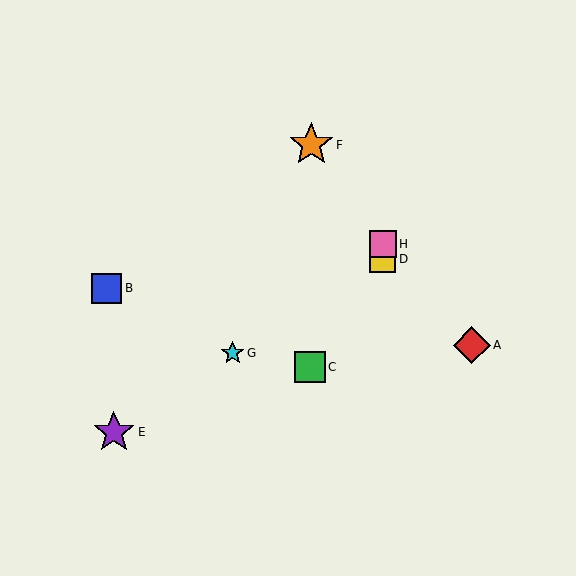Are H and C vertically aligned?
No, H is at x≈383 and C is at x≈310.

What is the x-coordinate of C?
Object C is at x≈310.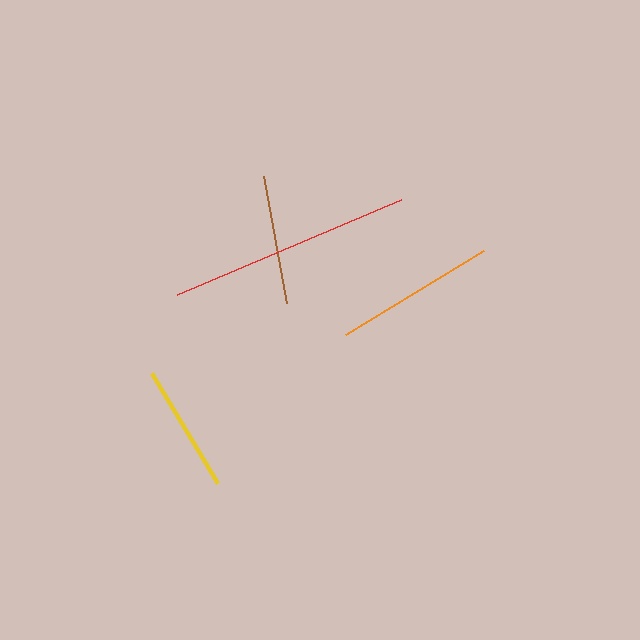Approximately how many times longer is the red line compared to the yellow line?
The red line is approximately 1.9 times the length of the yellow line.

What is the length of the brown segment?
The brown segment is approximately 129 pixels long.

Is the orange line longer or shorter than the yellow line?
The orange line is longer than the yellow line.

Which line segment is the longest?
The red line is the longest at approximately 243 pixels.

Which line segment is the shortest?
The yellow line is the shortest at approximately 128 pixels.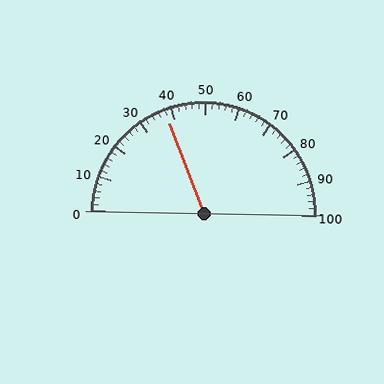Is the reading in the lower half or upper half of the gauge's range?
The reading is in the lower half of the range (0 to 100).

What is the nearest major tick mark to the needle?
The nearest major tick mark is 40.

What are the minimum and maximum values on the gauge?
The gauge ranges from 0 to 100.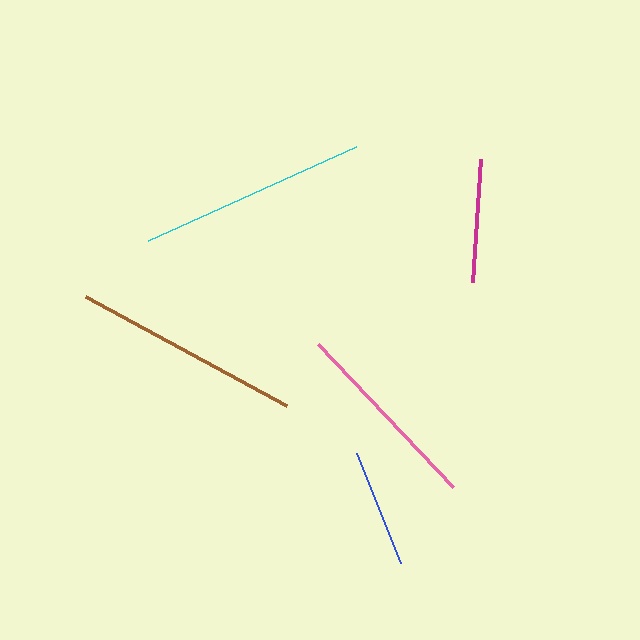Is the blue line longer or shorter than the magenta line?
The magenta line is longer than the blue line.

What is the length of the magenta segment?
The magenta segment is approximately 123 pixels long.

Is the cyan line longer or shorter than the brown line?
The brown line is longer than the cyan line.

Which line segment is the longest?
The brown line is the longest at approximately 229 pixels.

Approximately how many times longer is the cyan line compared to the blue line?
The cyan line is approximately 1.9 times the length of the blue line.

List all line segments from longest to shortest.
From longest to shortest: brown, cyan, pink, magenta, blue.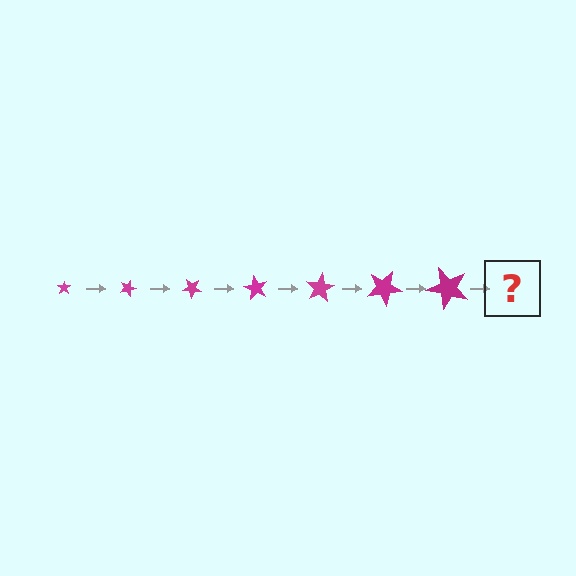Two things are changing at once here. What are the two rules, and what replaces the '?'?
The two rules are that the star grows larger each step and it rotates 20 degrees each step. The '?' should be a star, larger than the previous one and rotated 140 degrees from the start.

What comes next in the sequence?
The next element should be a star, larger than the previous one and rotated 140 degrees from the start.